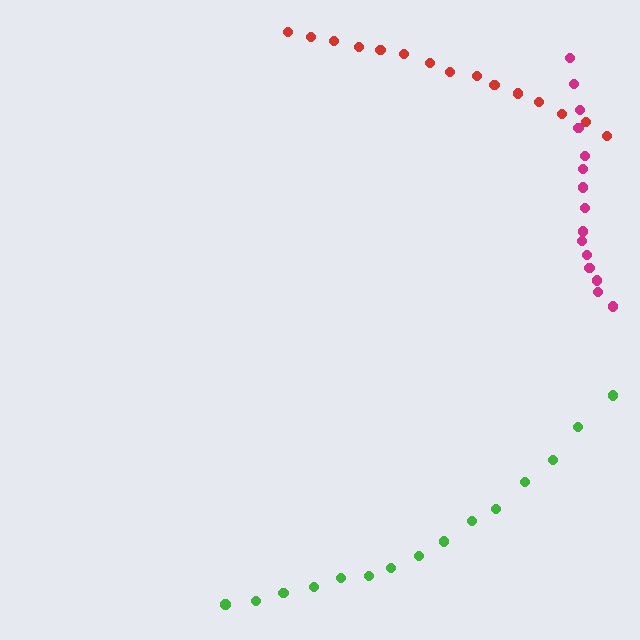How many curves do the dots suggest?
There are 3 distinct paths.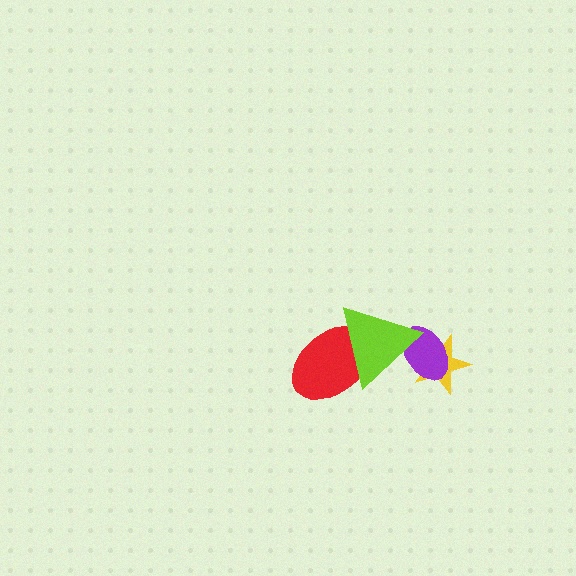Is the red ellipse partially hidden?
Yes, it is partially covered by another shape.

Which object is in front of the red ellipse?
The lime triangle is in front of the red ellipse.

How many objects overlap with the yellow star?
2 objects overlap with the yellow star.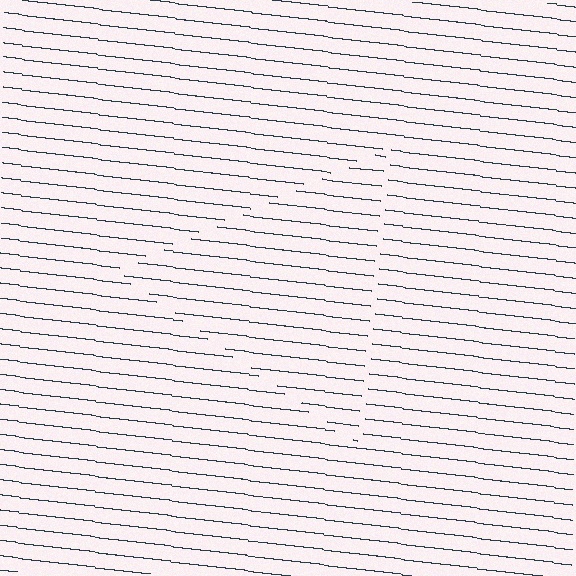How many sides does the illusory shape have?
3 sides — the line-ends trace a triangle.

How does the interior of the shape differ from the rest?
The interior of the shape contains the same grating, shifted by half a period — the contour is defined by the phase discontinuity where line-ends from the inner and outer gratings abut.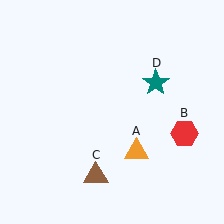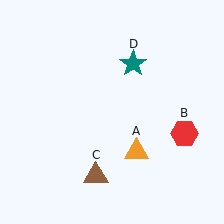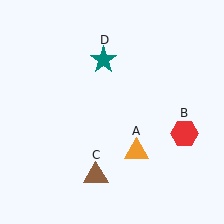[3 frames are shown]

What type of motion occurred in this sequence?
The teal star (object D) rotated counterclockwise around the center of the scene.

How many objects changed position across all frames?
1 object changed position: teal star (object D).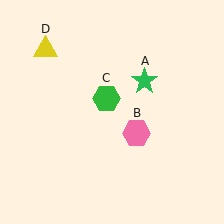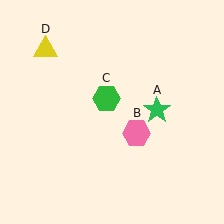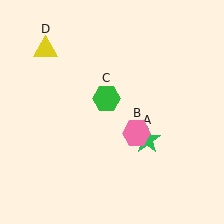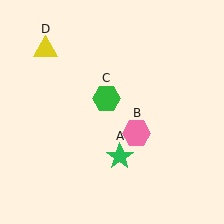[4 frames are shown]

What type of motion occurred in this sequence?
The green star (object A) rotated clockwise around the center of the scene.